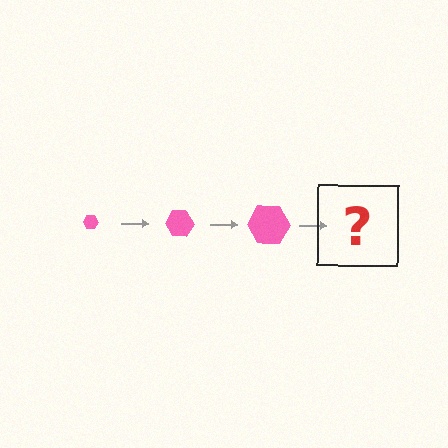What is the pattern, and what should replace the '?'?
The pattern is that the hexagon gets progressively larger each step. The '?' should be a pink hexagon, larger than the previous one.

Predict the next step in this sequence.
The next step is a pink hexagon, larger than the previous one.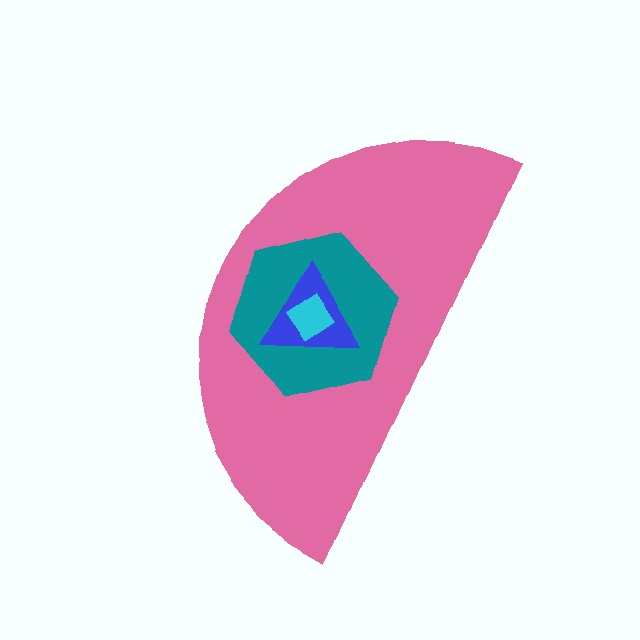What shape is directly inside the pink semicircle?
The teal hexagon.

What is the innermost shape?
The cyan diamond.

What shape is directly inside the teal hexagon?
The blue triangle.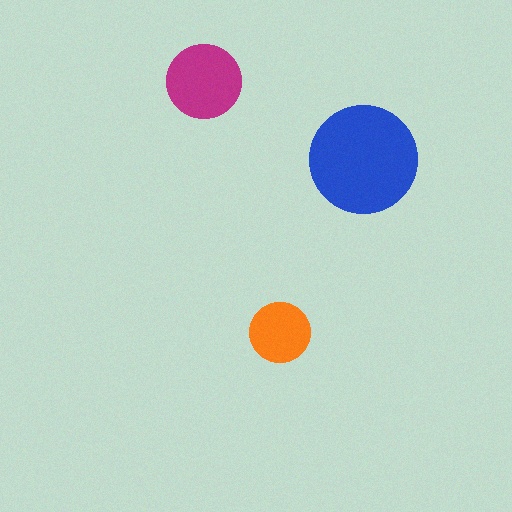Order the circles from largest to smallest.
the blue one, the magenta one, the orange one.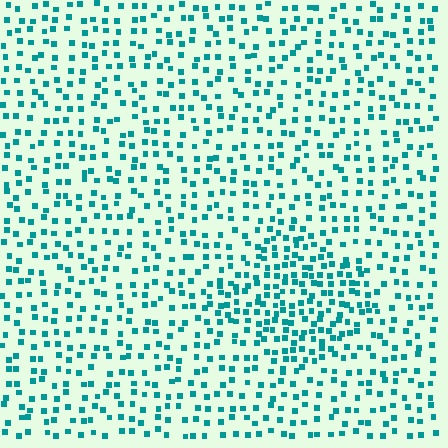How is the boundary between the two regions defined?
The boundary is defined by a change in element density (approximately 1.8x ratio). All elements are the same color, size, and shape.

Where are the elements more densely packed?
The elements are more densely packed inside the diamond boundary.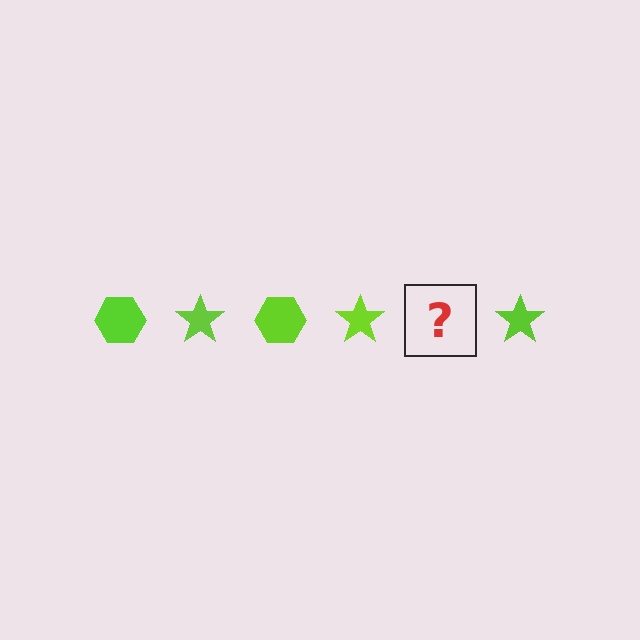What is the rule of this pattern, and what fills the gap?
The rule is that the pattern cycles through hexagon, star shapes in lime. The gap should be filled with a lime hexagon.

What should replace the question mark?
The question mark should be replaced with a lime hexagon.